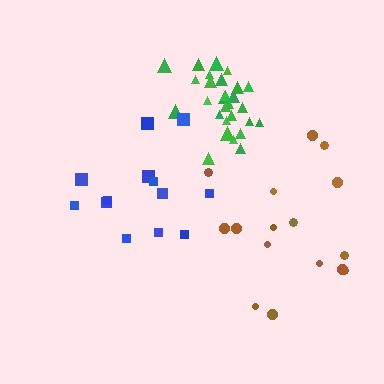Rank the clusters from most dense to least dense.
green, blue, brown.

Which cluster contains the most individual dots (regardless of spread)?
Green (29).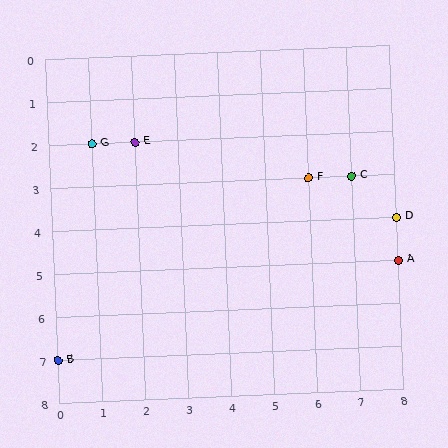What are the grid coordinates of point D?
Point D is at grid coordinates (8, 4).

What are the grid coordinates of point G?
Point G is at grid coordinates (1, 2).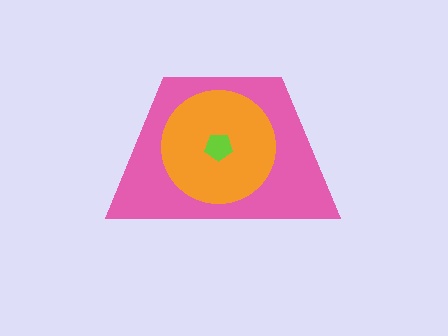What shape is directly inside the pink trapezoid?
The orange circle.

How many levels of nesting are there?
3.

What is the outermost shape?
The pink trapezoid.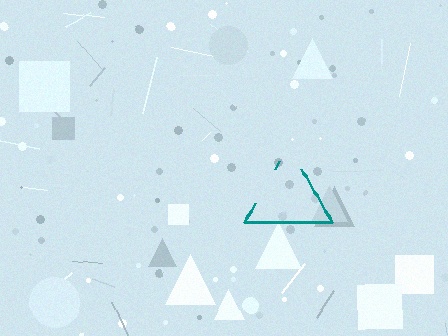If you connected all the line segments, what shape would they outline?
They would outline a triangle.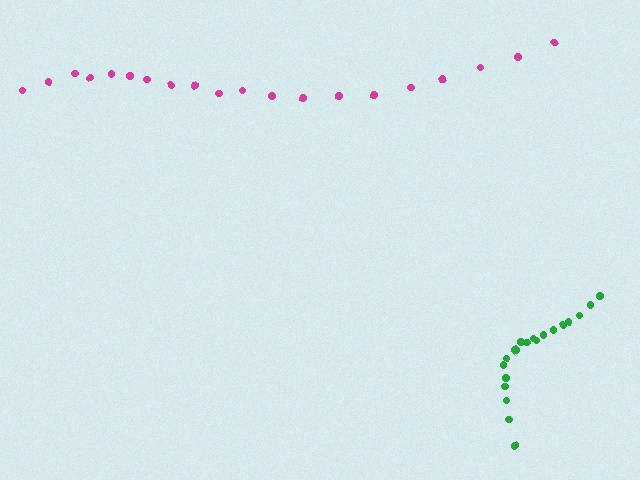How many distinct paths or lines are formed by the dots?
There are 2 distinct paths.